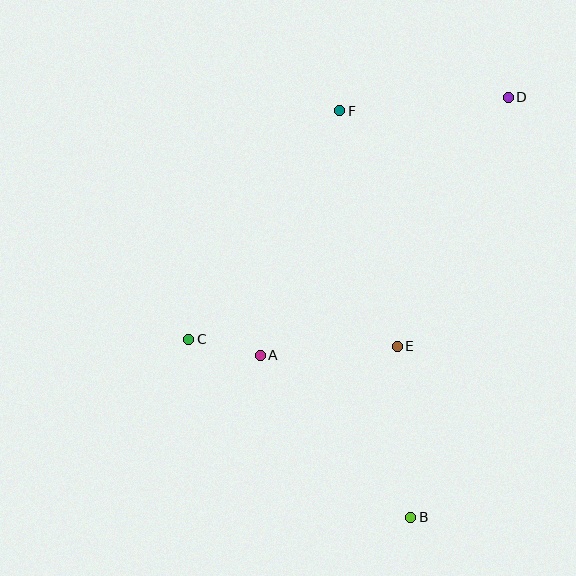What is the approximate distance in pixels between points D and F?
The distance between D and F is approximately 169 pixels.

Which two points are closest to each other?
Points A and C are closest to each other.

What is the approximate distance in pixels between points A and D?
The distance between A and D is approximately 358 pixels.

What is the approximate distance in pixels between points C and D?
The distance between C and D is approximately 401 pixels.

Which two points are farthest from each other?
Points B and D are farthest from each other.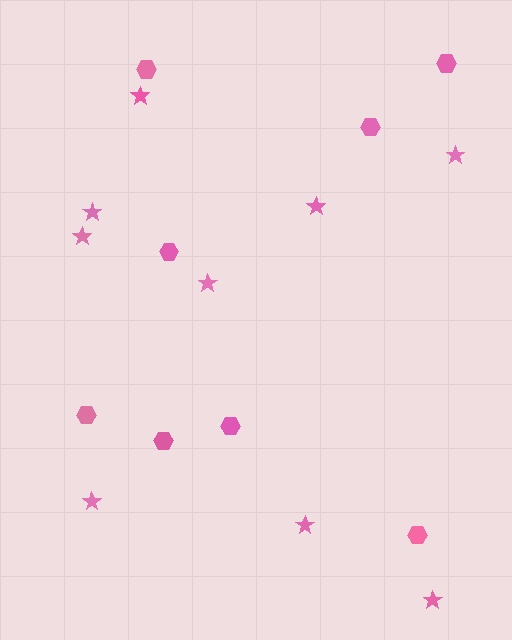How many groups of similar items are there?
There are 2 groups: one group of stars (9) and one group of hexagons (8).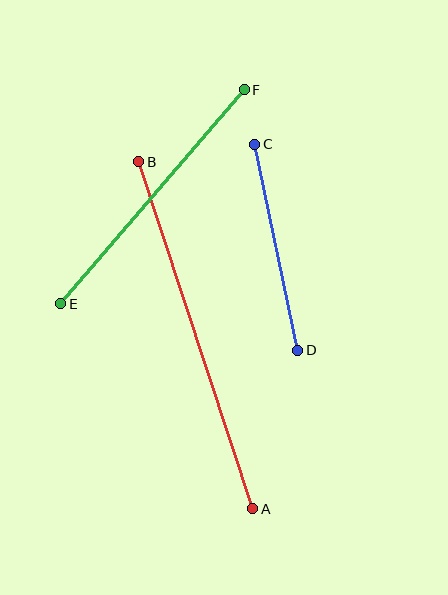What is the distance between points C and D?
The distance is approximately 211 pixels.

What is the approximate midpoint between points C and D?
The midpoint is at approximately (276, 247) pixels.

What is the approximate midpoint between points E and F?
The midpoint is at approximately (153, 197) pixels.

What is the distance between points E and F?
The distance is approximately 282 pixels.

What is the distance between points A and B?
The distance is approximately 365 pixels.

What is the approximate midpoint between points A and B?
The midpoint is at approximately (196, 335) pixels.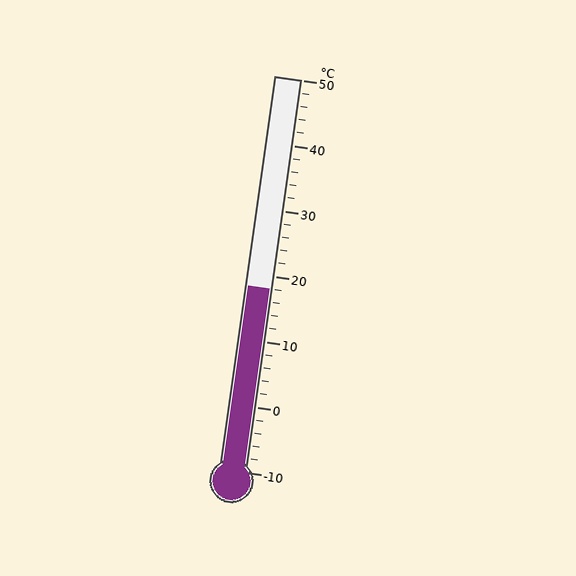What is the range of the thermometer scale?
The thermometer scale ranges from -10°C to 50°C.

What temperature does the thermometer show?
The thermometer shows approximately 18°C.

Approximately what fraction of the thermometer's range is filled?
The thermometer is filled to approximately 45% of its range.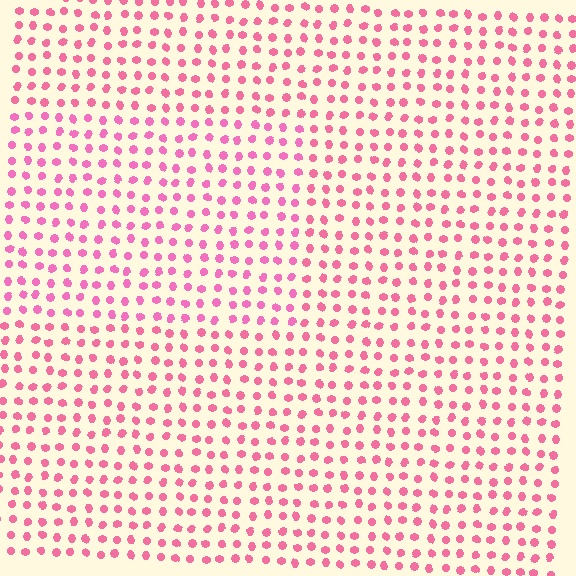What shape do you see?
I see a rectangle.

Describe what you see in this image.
The image is filled with small pink elements in a uniform arrangement. A rectangle-shaped region is visible where the elements are tinted to a slightly different hue, forming a subtle color boundary.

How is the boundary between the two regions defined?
The boundary is defined purely by a slight shift in hue (about 15 degrees). Spacing, size, and orientation are identical on both sides.